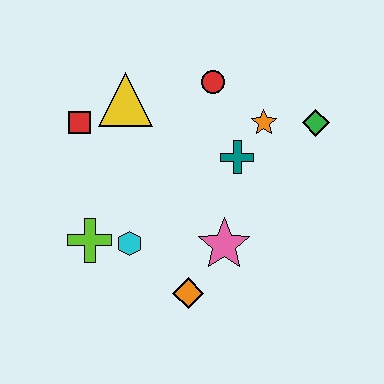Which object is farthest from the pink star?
The red square is farthest from the pink star.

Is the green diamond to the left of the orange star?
No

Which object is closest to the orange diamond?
The pink star is closest to the orange diamond.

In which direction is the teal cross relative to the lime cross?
The teal cross is to the right of the lime cross.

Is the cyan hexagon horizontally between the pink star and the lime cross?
Yes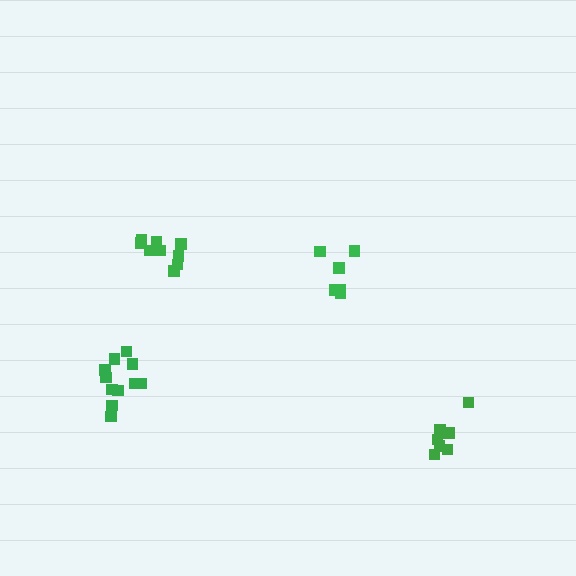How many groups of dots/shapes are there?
There are 4 groups.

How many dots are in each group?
Group 1: 7 dots, Group 2: 11 dots, Group 3: 6 dots, Group 4: 9 dots (33 total).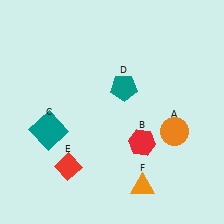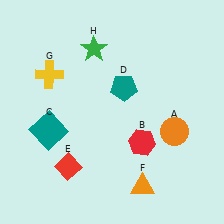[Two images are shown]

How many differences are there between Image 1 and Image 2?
There are 2 differences between the two images.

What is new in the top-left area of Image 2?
A yellow cross (G) was added in the top-left area of Image 2.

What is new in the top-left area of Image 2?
A green star (H) was added in the top-left area of Image 2.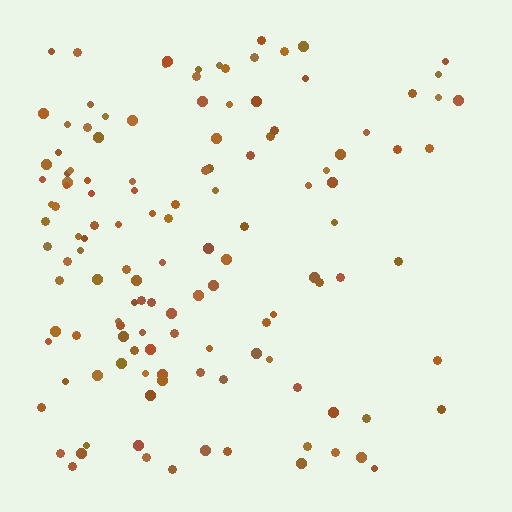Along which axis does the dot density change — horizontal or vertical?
Horizontal.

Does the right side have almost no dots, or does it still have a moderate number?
Still a moderate number, just noticeably fewer than the left.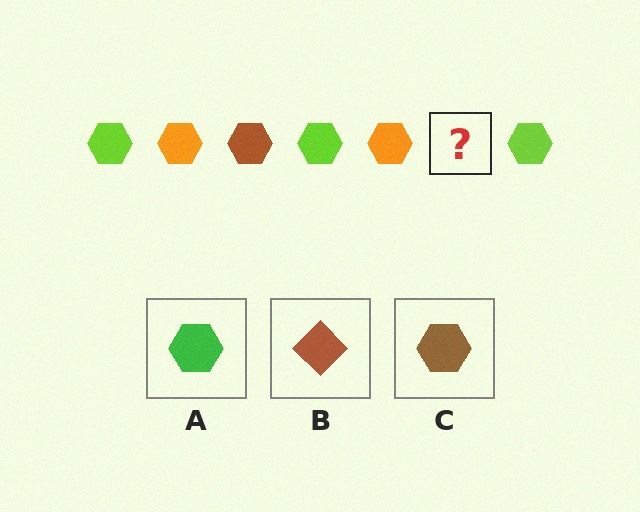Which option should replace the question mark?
Option C.